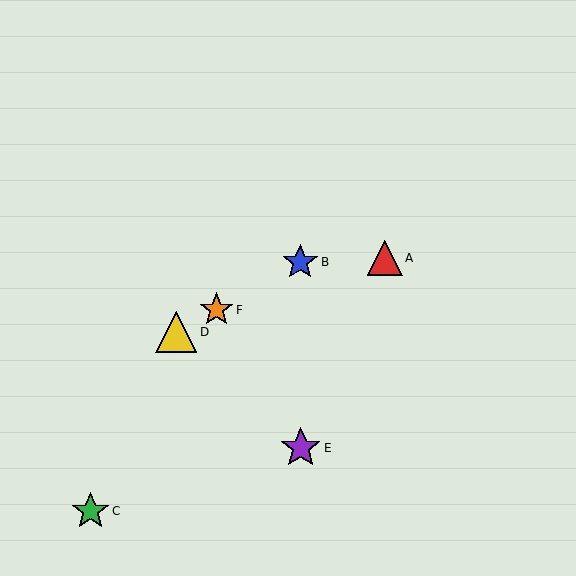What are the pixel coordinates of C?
Object C is at (90, 511).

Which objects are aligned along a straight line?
Objects B, D, F are aligned along a straight line.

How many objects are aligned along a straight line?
3 objects (B, D, F) are aligned along a straight line.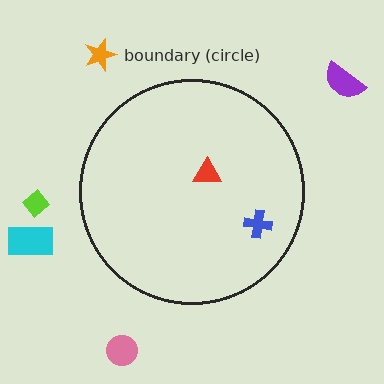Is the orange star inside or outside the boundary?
Outside.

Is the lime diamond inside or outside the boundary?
Outside.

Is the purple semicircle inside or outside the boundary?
Outside.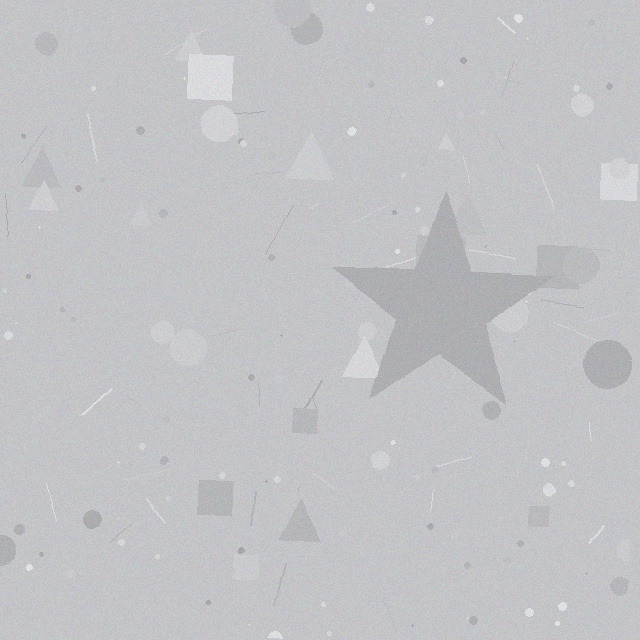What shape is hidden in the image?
A star is hidden in the image.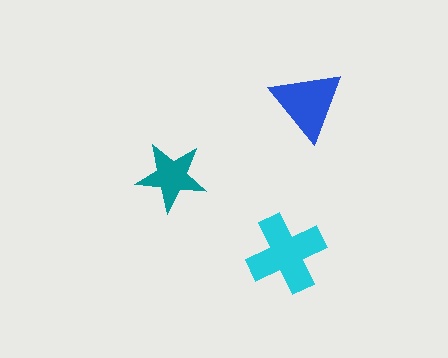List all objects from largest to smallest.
The cyan cross, the blue triangle, the teal star.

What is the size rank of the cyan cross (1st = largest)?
1st.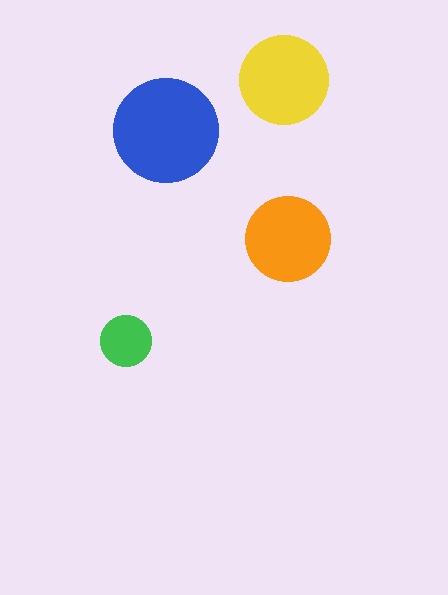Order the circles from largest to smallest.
the blue one, the yellow one, the orange one, the green one.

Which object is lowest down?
The green circle is bottommost.